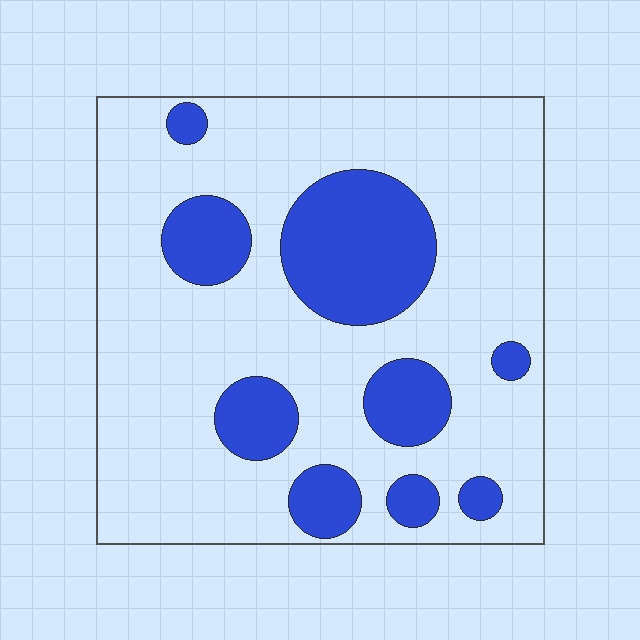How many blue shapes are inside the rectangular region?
9.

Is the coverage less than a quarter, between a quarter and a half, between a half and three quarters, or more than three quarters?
Less than a quarter.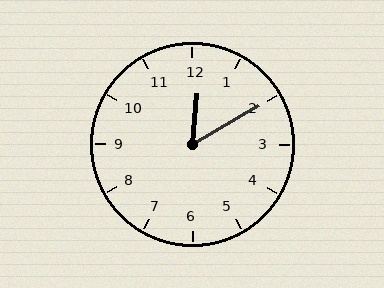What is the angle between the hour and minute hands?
Approximately 55 degrees.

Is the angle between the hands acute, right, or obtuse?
It is acute.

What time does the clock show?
12:10.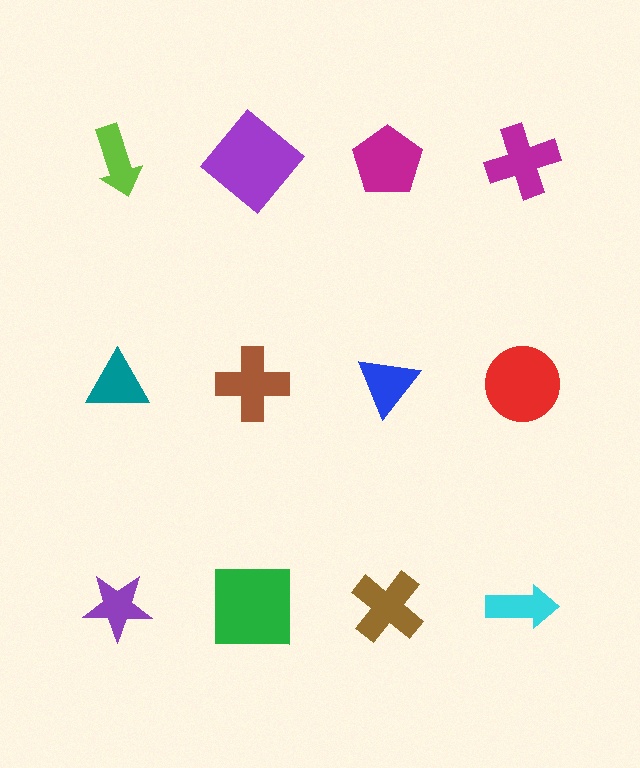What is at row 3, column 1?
A purple star.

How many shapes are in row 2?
4 shapes.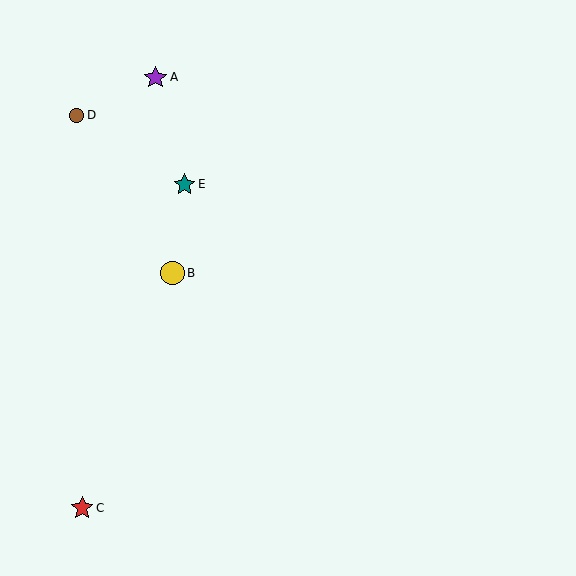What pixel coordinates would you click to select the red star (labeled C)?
Click at (82, 508) to select the red star C.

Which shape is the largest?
The yellow circle (labeled B) is the largest.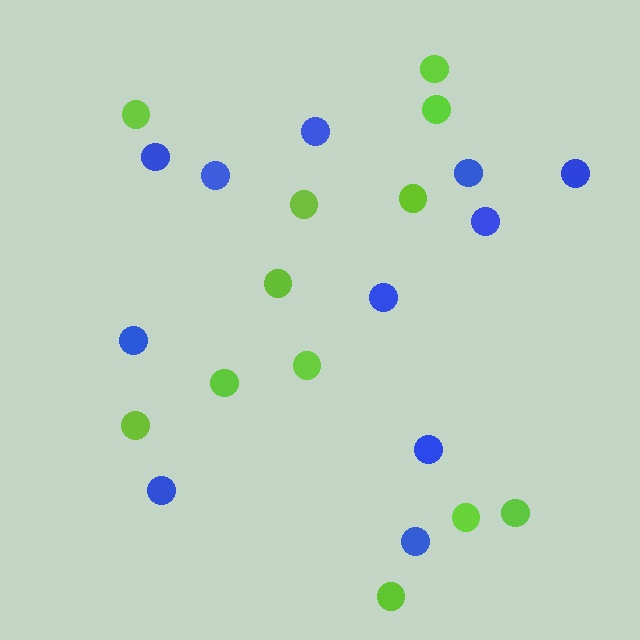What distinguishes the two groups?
There are 2 groups: one group of lime circles (12) and one group of blue circles (11).